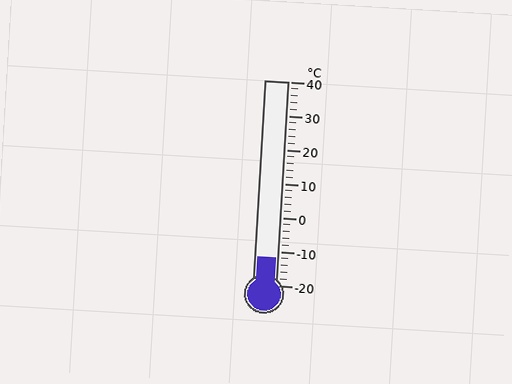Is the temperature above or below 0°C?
The temperature is below 0°C.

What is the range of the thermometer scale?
The thermometer scale ranges from -20°C to 40°C.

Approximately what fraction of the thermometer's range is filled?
The thermometer is filled to approximately 15% of its range.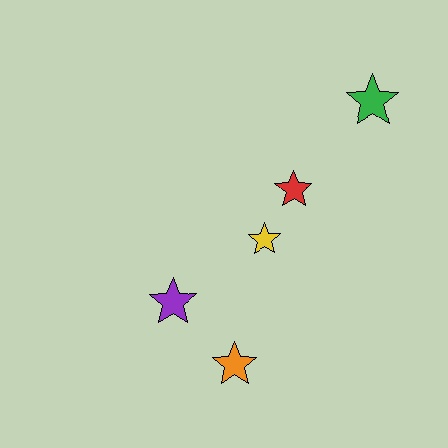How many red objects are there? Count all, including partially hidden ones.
There is 1 red object.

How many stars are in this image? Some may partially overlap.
There are 5 stars.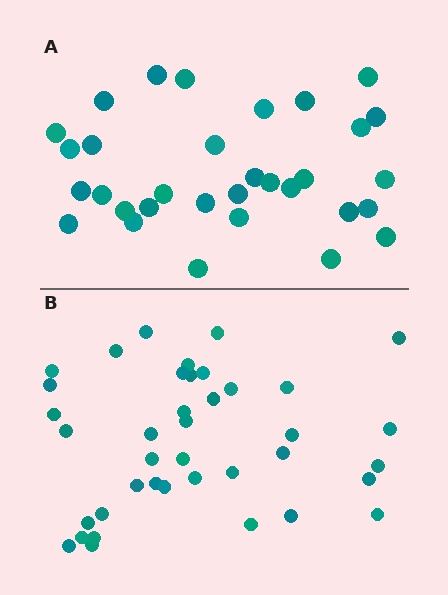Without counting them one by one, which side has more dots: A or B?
Region B (the bottom region) has more dots.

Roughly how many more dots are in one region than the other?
Region B has roughly 8 or so more dots than region A.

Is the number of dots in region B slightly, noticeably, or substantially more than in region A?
Region B has only slightly more — the two regions are fairly close. The ratio is roughly 1.2 to 1.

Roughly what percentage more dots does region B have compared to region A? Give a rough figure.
About 20% more.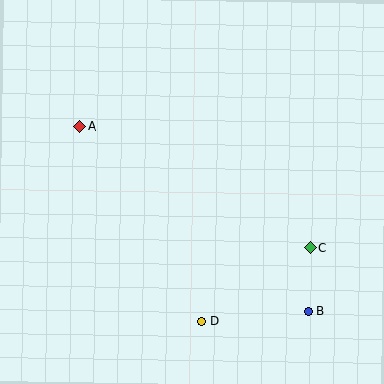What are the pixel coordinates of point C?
Point C is at (311, 247).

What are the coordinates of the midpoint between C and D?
The midpoint between C and D is at (256, 284).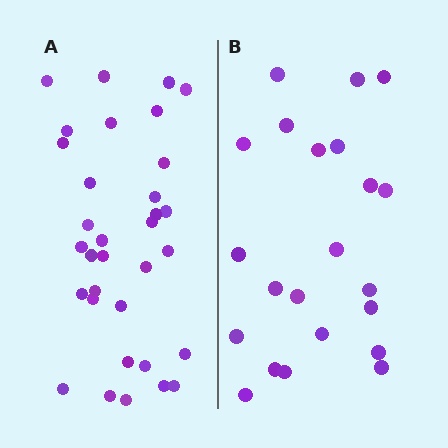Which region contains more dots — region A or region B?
Region A (the left region) has more dots.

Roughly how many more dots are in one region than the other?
Region A has roughly 12 or so more dots than region B.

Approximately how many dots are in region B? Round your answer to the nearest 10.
About 20 dots. (The exact count is 22, which rounds to 20.)